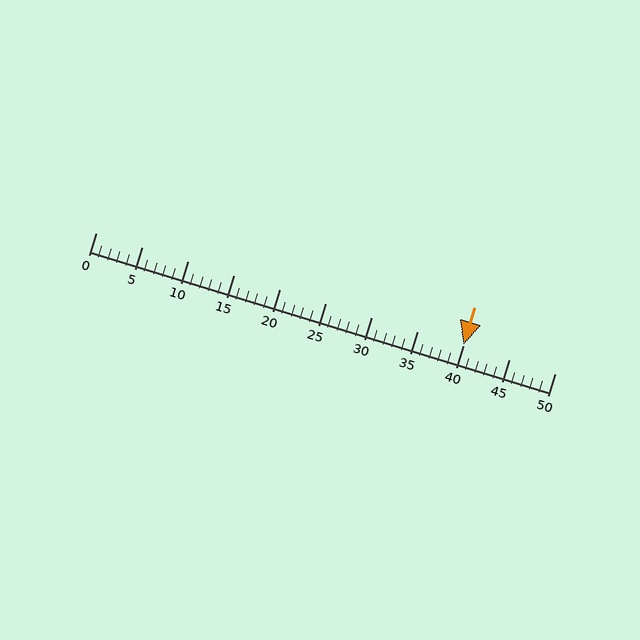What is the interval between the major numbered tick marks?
The major tick marks are spaced 5 units apart.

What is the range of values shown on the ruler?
The ruler shows values from 0 to 50.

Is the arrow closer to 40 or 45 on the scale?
The arrow is closer to 40.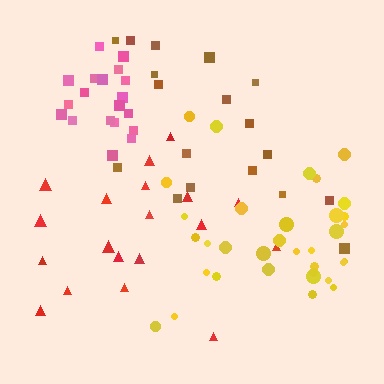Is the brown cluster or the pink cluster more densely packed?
Pink.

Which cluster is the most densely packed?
Pink.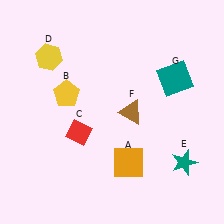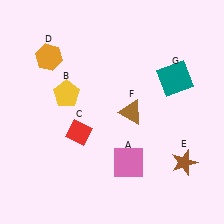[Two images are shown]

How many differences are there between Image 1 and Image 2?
There are 3 differences between the two images.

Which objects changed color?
A changed from orange to pink. D changed from yellow to orange. E changed from teal to brown.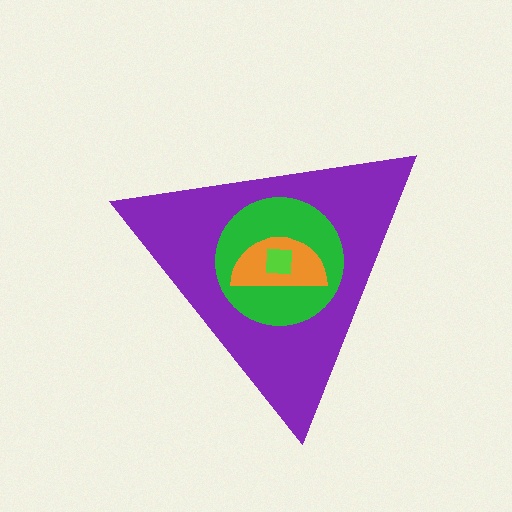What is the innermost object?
The lime square.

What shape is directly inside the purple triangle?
The green circle.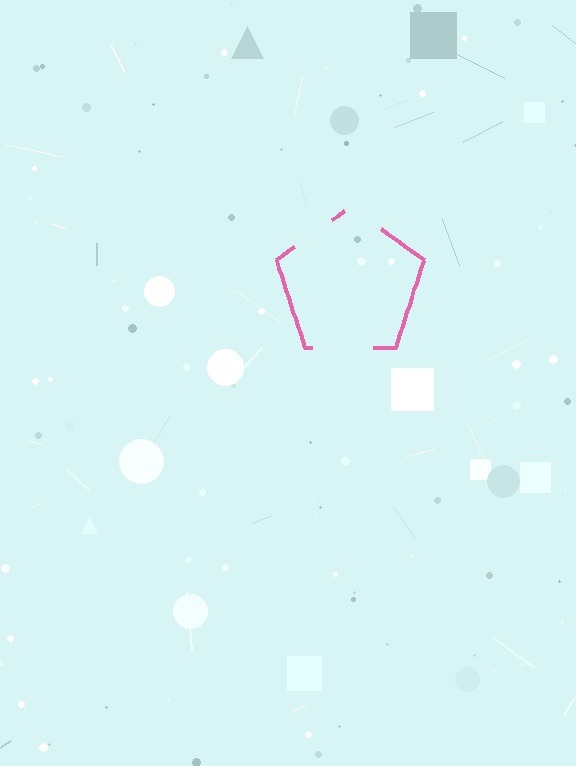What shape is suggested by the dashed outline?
The dashed outline suggests a pentagon.